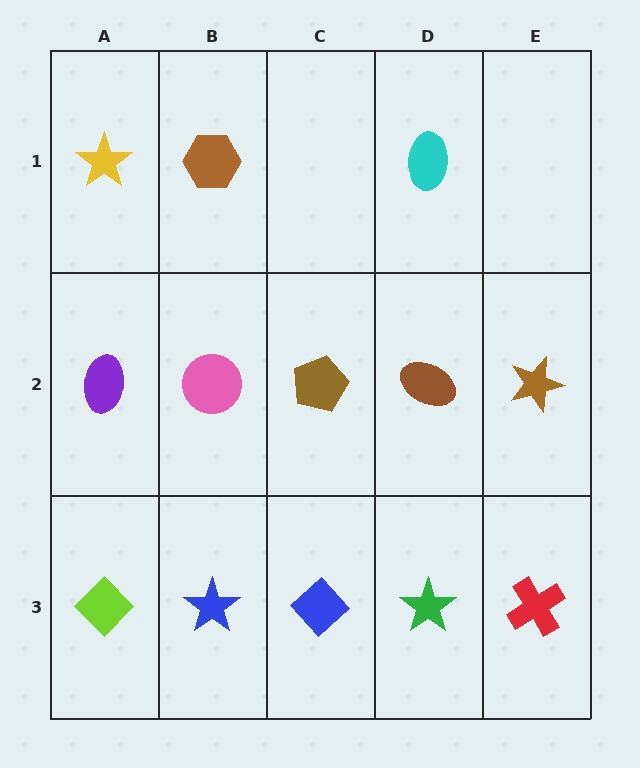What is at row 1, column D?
A cyan ellipse.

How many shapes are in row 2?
5 shapes.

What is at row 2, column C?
A brown pentagon.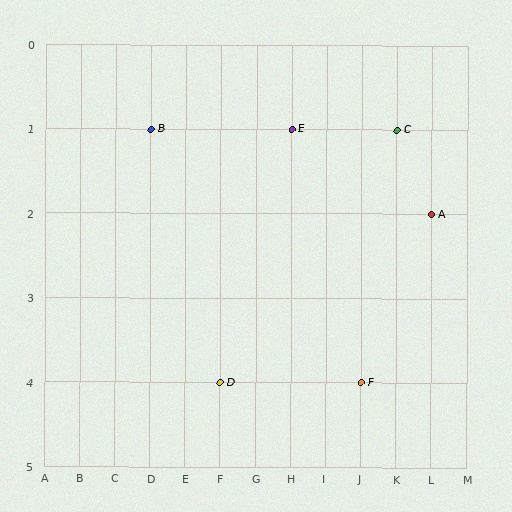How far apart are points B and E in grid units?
Points B and E are 4 columns apart.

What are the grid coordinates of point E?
Point E is at grid coordinates (H, 1).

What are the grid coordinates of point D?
Point D is at grid coordinates (F, 4).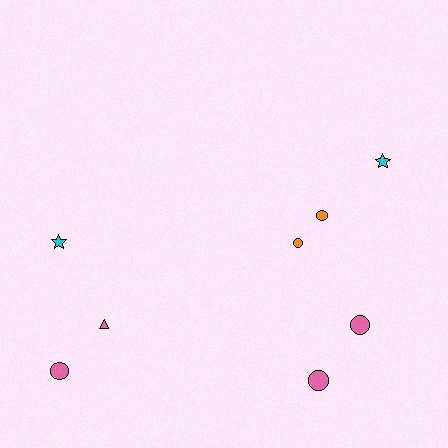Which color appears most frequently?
Pink, with 4 objects.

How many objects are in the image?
There are 8 objects.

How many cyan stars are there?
There are 2 cyan stars.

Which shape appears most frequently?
Circle, with 5 objects.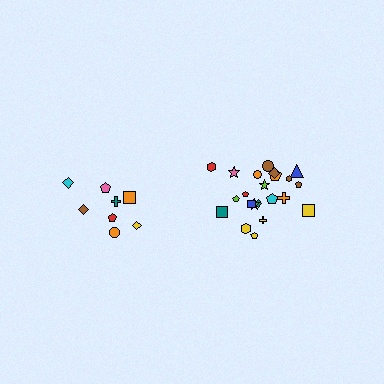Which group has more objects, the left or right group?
The right group.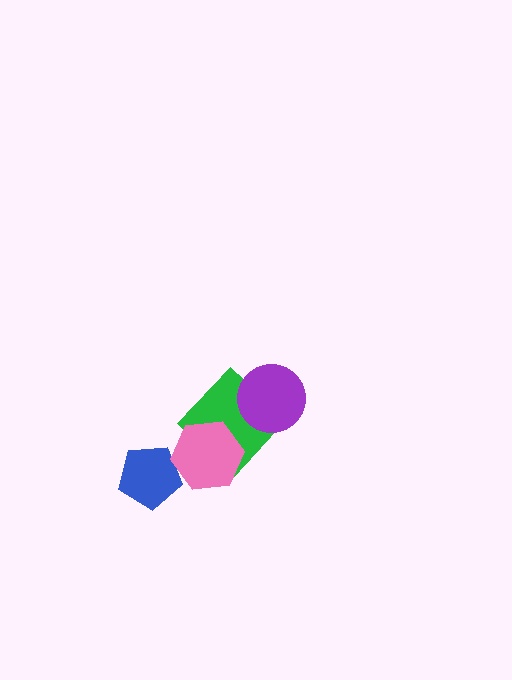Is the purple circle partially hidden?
No, no other shape covers it.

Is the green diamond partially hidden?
Yes, it is partially covered by another shape.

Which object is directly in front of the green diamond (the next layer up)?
The pink hexagon is directly in front of the green diamond.